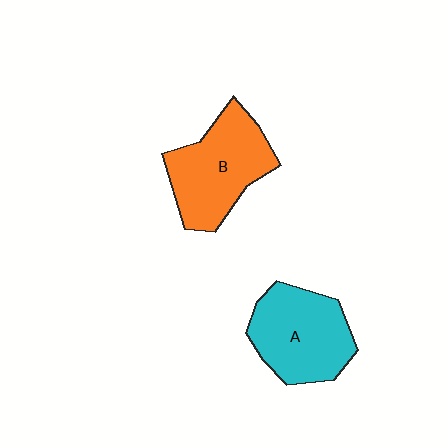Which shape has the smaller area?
Shape A (cyan).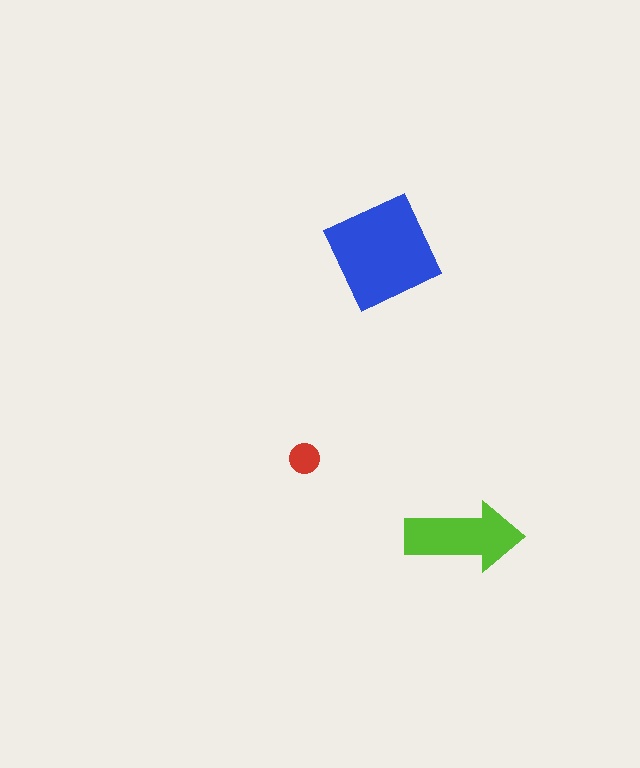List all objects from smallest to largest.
The red circle, the lime arrow, the blue diamond.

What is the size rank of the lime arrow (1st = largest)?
2nd.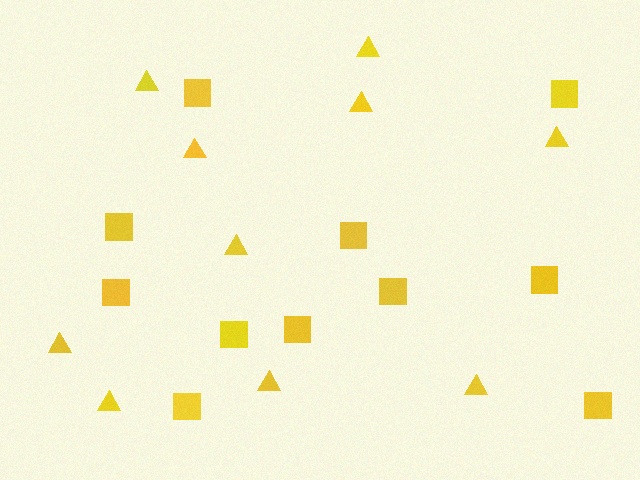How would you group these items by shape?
There are 2 groups: one group of triangles (10) and one group of squares (11).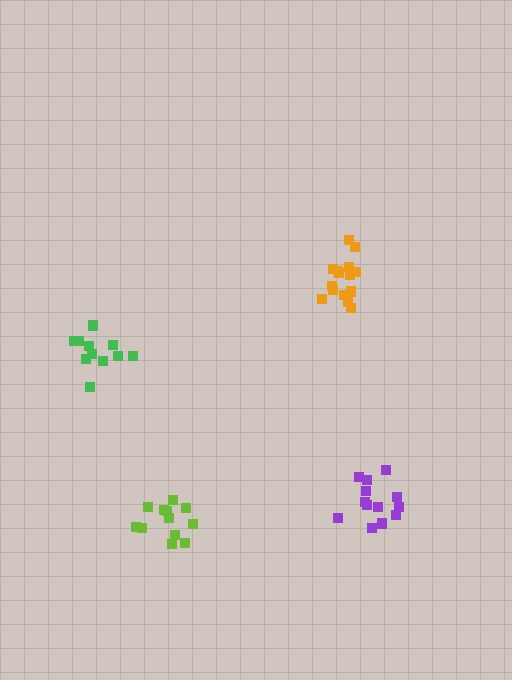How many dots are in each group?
Group 1: 11 dots, Group 2: 15 dots, Group 3: 13 dots, Group 4: 12 dots (51 total).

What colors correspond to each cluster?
The clusters are colored: green, orange, purple, lime.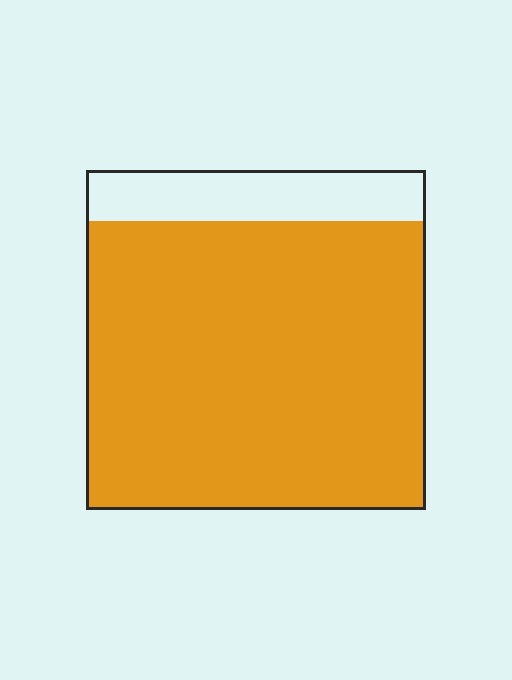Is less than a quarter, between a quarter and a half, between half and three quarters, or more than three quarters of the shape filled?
More than three quarters.